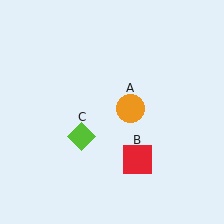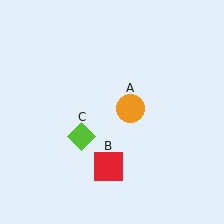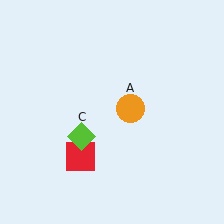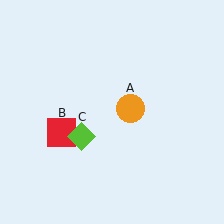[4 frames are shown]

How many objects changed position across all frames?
1 object changed position: red square (object B).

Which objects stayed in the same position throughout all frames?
Orange circle (object A) and lime diamond (object C) remained stationary.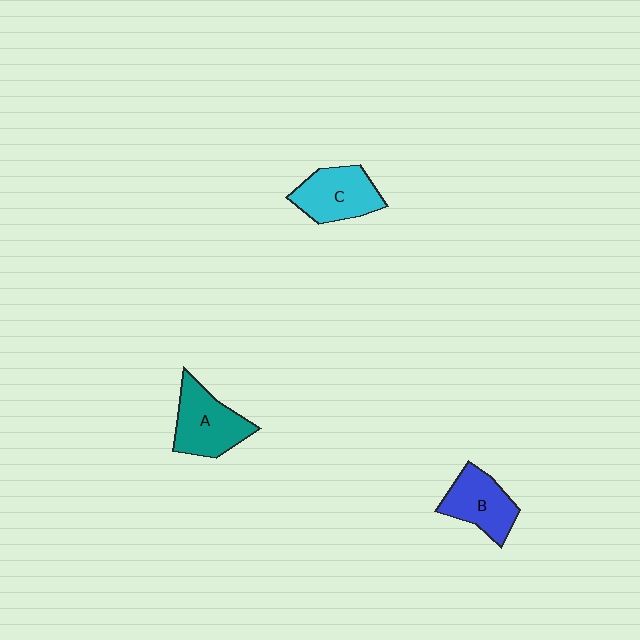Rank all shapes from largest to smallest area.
From largest to smallest: A (teal), C (cyan), B (blue).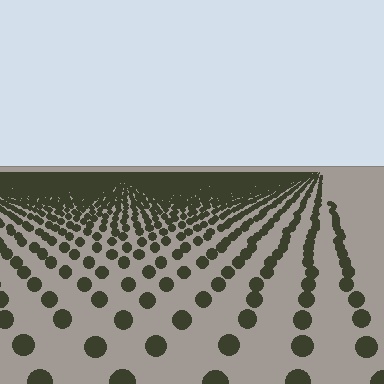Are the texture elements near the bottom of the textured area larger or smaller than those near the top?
Larger. Near the bottom, elements are closer to the viewer and appear at a bigger on-screen size.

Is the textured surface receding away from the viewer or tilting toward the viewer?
The surface is receding away from the viewer. Texture elements get smaller and denser toward the top.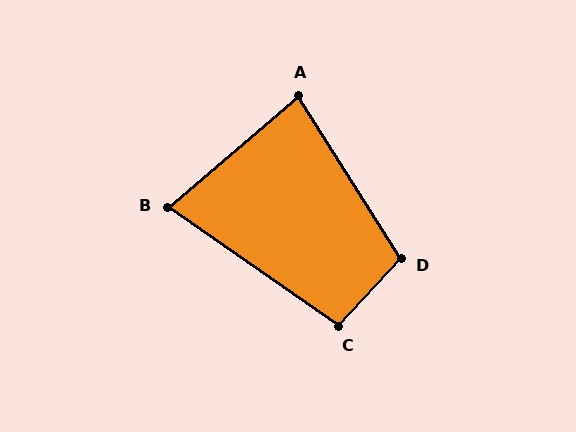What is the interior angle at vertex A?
Approximately 82 degrees (acute).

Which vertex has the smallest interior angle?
B, at approximately 75 degrees.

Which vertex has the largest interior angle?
D, at approximately 105 degrees.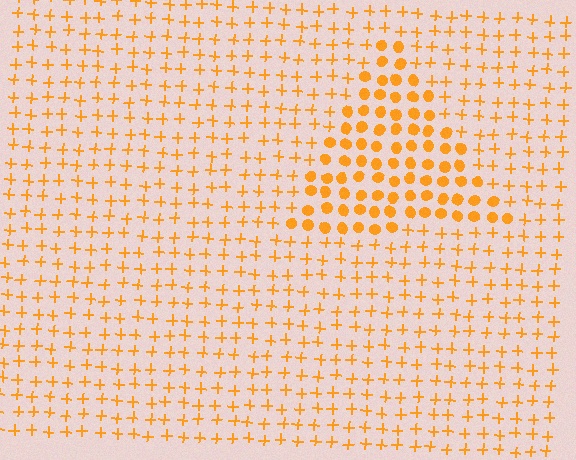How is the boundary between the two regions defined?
The boundary is defined by a change in element shape: circles inside vs. plus signs outside. All elements share the same color and spacing.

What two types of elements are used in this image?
The image uses circles inside the triangle region and plus signs outside it.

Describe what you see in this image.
The image is filled with small orange elements arranged in a uniform grid. A triangle-shaped region contains circles, while the surrounding area contains plus signs. The boundary is defined purely by the change in element shape.